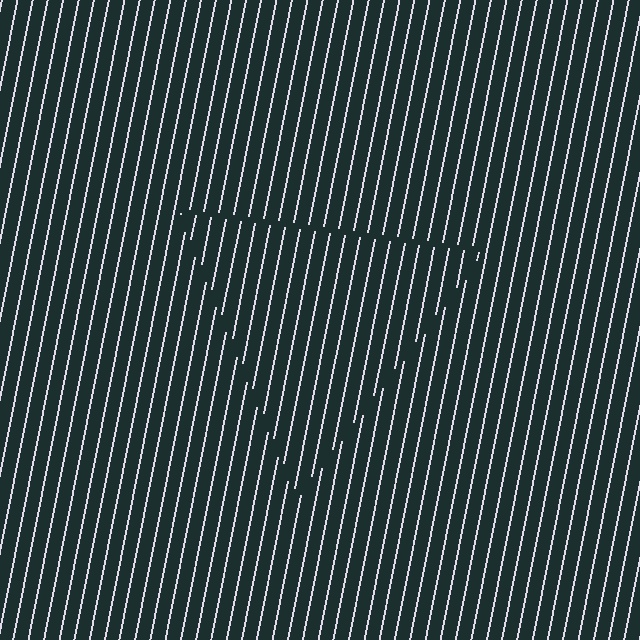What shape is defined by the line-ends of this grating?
An illusory triangle. The interior of the shape contains the same grating, shifted by half a period — the contour is defined by the phase discontinuity where line-ends from the inner and outer gratings abut.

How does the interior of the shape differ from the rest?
The interior of the shape contains the same grating, shifted by half a period — the contour is defined by the phase discontinuity where line-ends from the inner and outer gratings abut.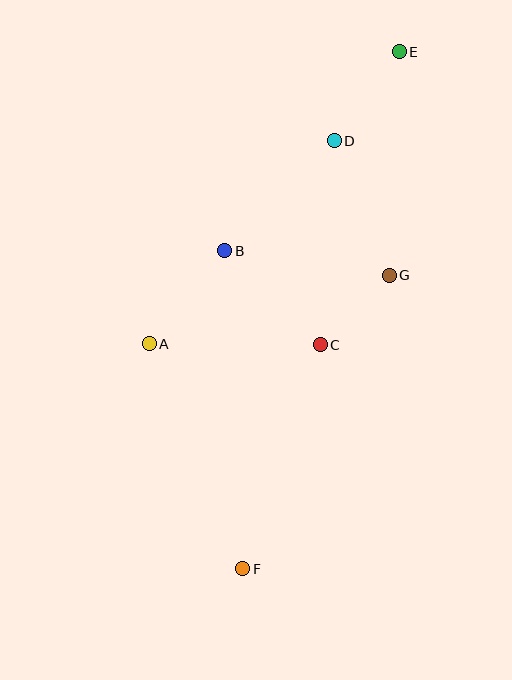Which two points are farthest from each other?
Points E and F are farthest from each other.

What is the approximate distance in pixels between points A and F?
The distance between A and F is approximately 244 pixels.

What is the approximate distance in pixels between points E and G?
The distance between E and G is approximately 224 pixels.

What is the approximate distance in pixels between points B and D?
The distance between B and D is approximately 155 pixels.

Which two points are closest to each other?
Points C and G are closest to each other.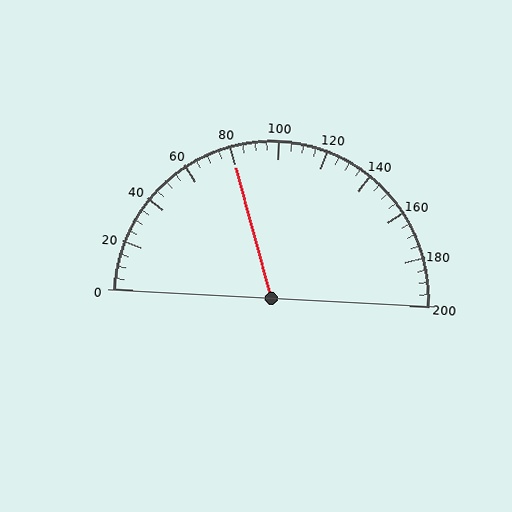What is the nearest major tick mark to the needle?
The nearest major tick mark is 80.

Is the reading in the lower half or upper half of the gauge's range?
The reading is in the lower half of the range (0 to 200).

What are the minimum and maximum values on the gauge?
The gauge ranges from 0 to 200.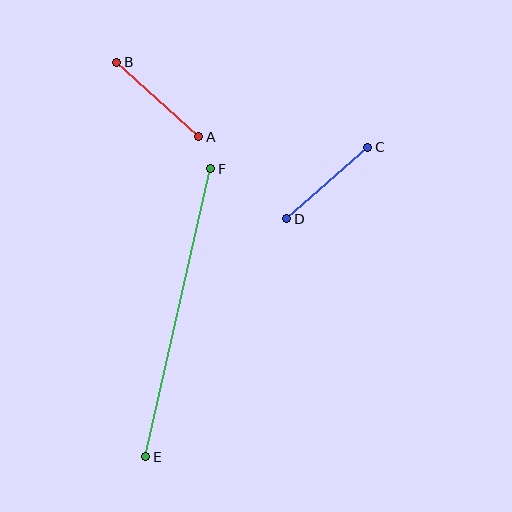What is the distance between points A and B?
The distance is approximately 111 pixels.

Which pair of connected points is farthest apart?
Points E and F are farthest apart.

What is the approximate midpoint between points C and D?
The midpoint is at approximately (327, 183) pixels.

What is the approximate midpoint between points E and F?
The midpoint is at approximately (178, 313) pixels.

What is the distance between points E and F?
The distance is approximately 295 pixels.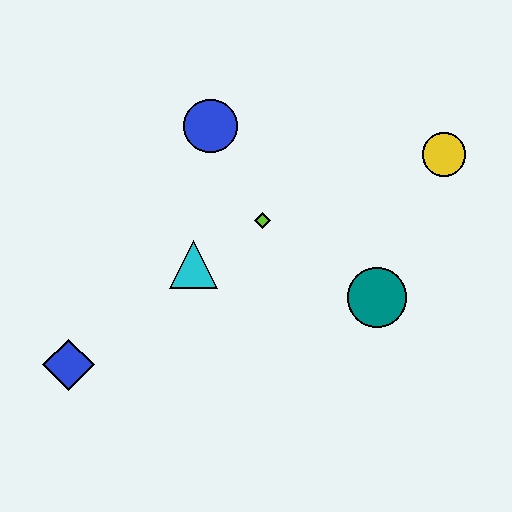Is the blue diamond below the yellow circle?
Yes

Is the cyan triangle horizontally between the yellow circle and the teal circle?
No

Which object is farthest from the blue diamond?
The yellow circle is farthest from the blue diamond.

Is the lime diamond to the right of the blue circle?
Yes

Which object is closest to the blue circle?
The lime diamond is closest to the blue circle.